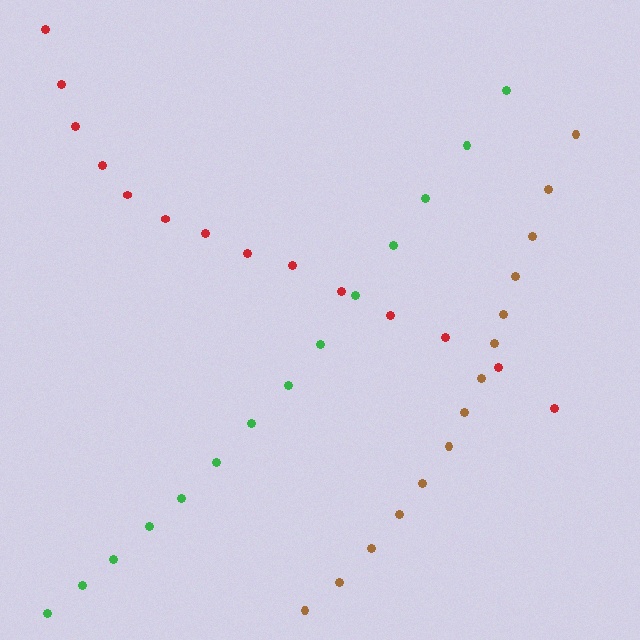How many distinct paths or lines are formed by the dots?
There are 3 distinct paths.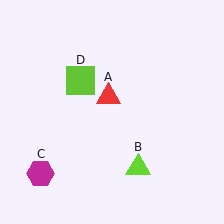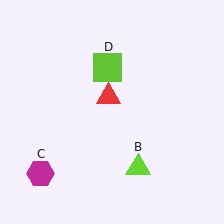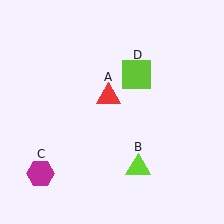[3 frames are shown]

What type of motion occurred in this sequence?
The lime square (object D) rotated clockwise around the center of the scene.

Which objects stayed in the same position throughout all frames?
Red triangle (object A) and lime triangle (object B) and magenta hexagon (object C) remained stationary.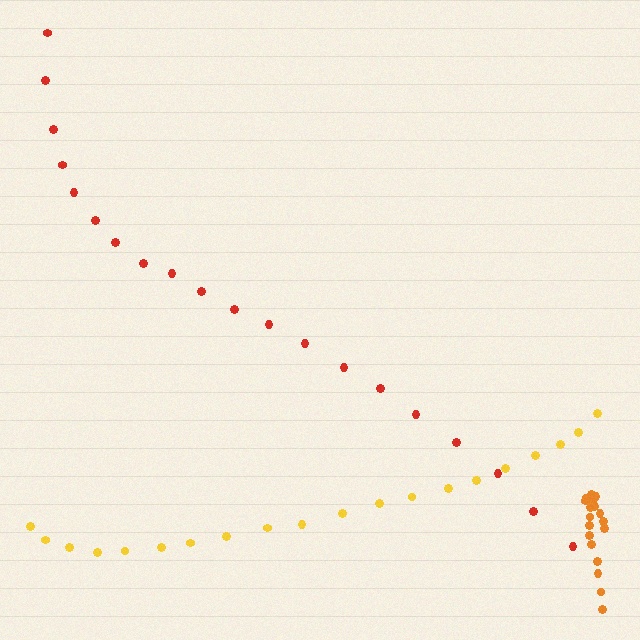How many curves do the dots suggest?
There are 3 distinct paths.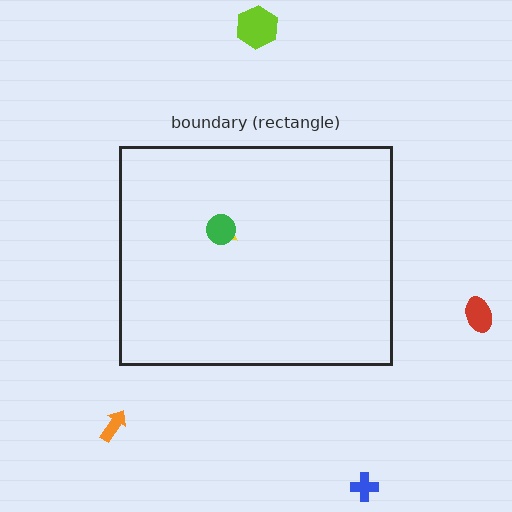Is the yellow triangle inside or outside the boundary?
Inside.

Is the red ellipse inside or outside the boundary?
Outside.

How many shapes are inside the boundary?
2 inside, 4 outside.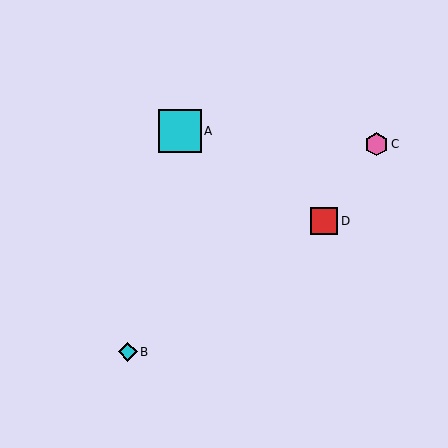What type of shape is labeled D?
Shape D is a red square.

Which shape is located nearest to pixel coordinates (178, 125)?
The cyan square (labeled A) at (180, 131) is nearest to that location.